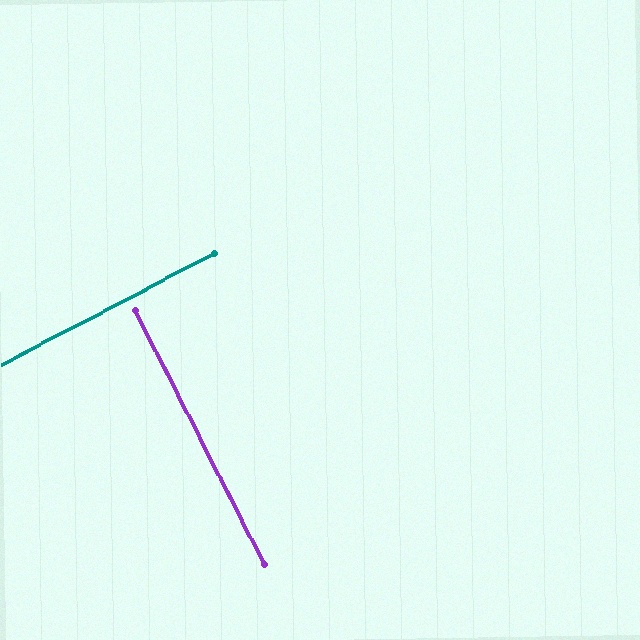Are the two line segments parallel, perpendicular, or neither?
Perpendicular — they meet at approximately 89°.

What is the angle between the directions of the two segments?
Approximately 89 degrees.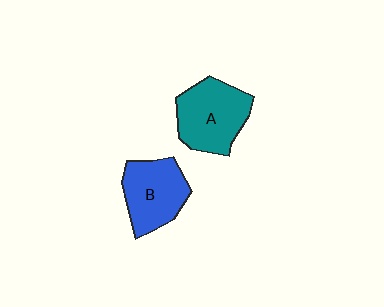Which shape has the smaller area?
Shape B (blue).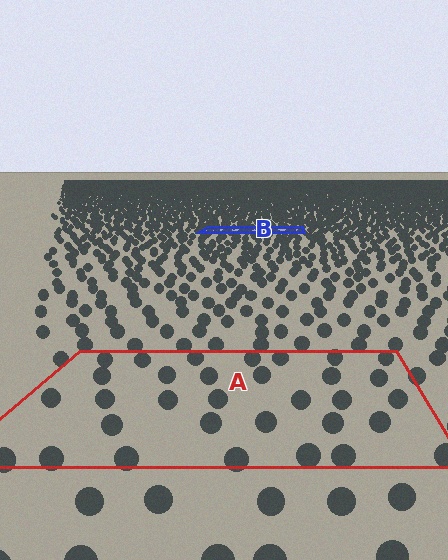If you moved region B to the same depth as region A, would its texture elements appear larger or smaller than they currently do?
They would appear larger. At a closer depth, the same texture elements are projected at a bigger on-screen size.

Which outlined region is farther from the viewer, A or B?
Region B is farther from the viewer — the texture elements inside it appear smaller and more densely packed.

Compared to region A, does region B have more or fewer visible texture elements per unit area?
Region B has more texture elements per unit area — they are packed more densely because it is farther away.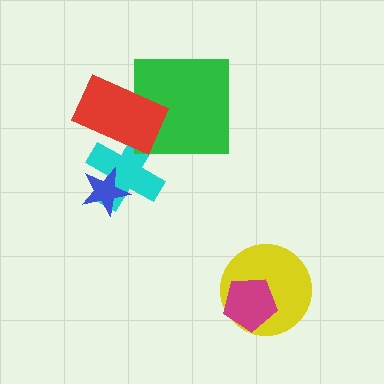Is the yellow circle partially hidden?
Yes, it is partially covered by another shape.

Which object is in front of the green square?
The red rectangle is in front of the green square.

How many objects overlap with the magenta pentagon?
1 object overlaps with the magenta pentagon.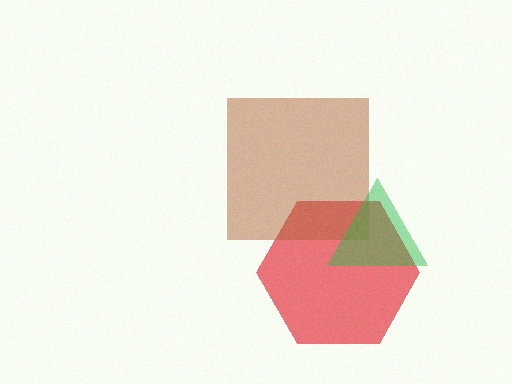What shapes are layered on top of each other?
The layered shapes are: a red hexagon, a brown square, a green triangle.